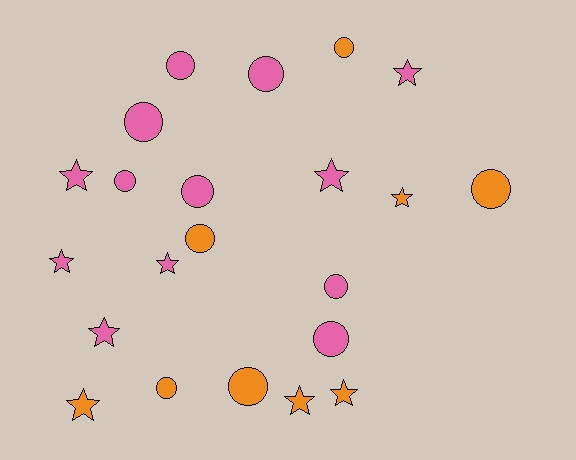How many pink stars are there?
There are 6 pink stars.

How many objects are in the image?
There are 22 objects.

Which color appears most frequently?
Pink, with 13 objects.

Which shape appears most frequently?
Circle, with 12 objects.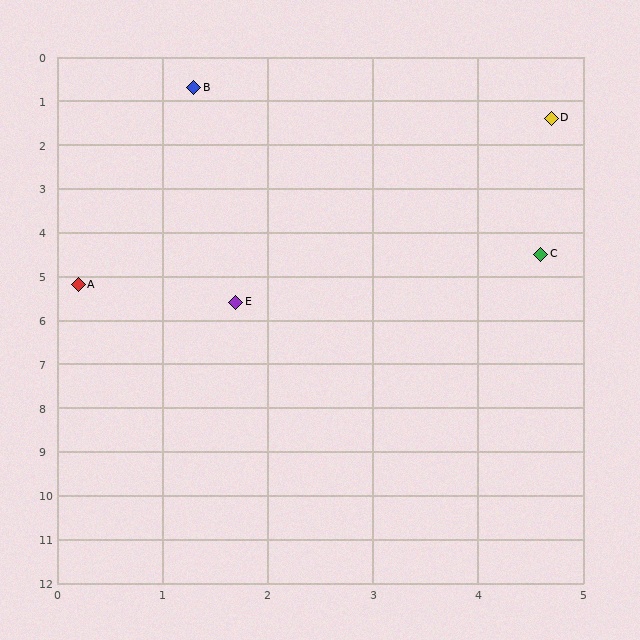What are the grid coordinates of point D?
Point D is at approximately (4.7, 1.4).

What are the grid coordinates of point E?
Point E is at approximately (1.7, 5.6).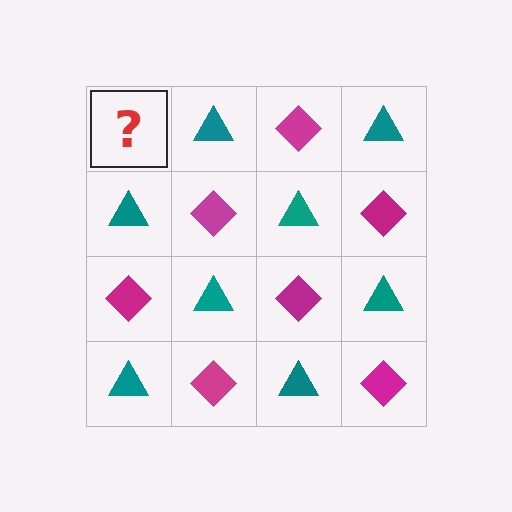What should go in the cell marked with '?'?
The missing cell should contain a magenta diamond.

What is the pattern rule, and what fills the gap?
The rule is that it alternates magenta diamond and teal triangle in a checkerboard pattern. The gap should be filled with a magenta diamond.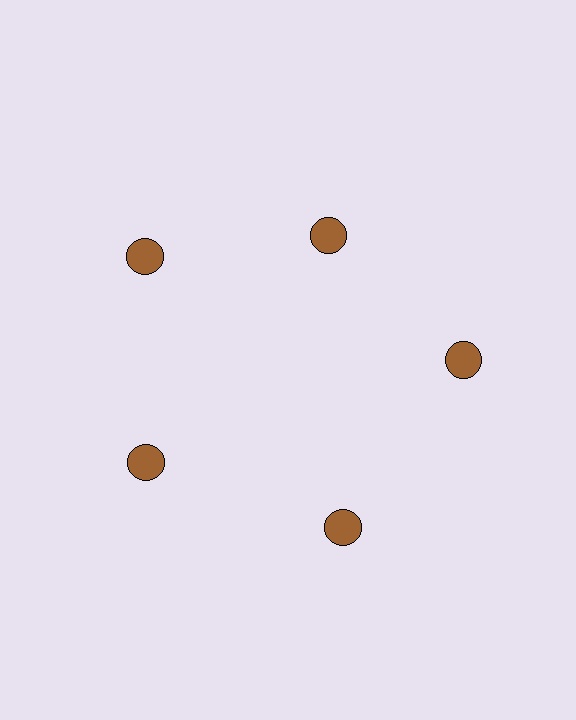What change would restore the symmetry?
The symmetry would be restored by moving it outward, back onto the ring so that all 5 circles sit at equal angles and equal distance from the center.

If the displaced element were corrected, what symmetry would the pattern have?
It would have 5-fold rotational symmetry — the pattern would map onto itself every 72 degrees.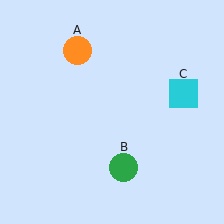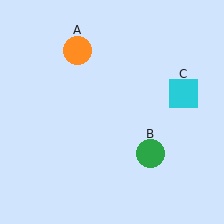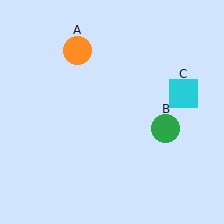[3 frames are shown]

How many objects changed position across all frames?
1 object changed position: green circle (object B).